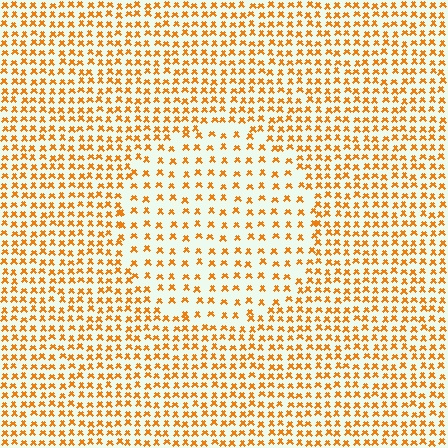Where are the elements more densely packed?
The elements are more densely packed outside the circle boundary.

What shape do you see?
I see a circle.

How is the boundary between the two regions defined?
The boundary is defined by a change in element density (approximately 1.8x ratio). All elements are the same color, size, and shape.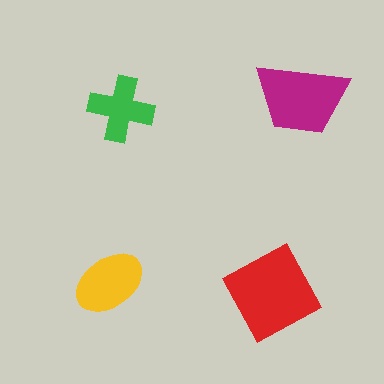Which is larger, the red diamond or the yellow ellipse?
The red diamond.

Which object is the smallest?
The green cross.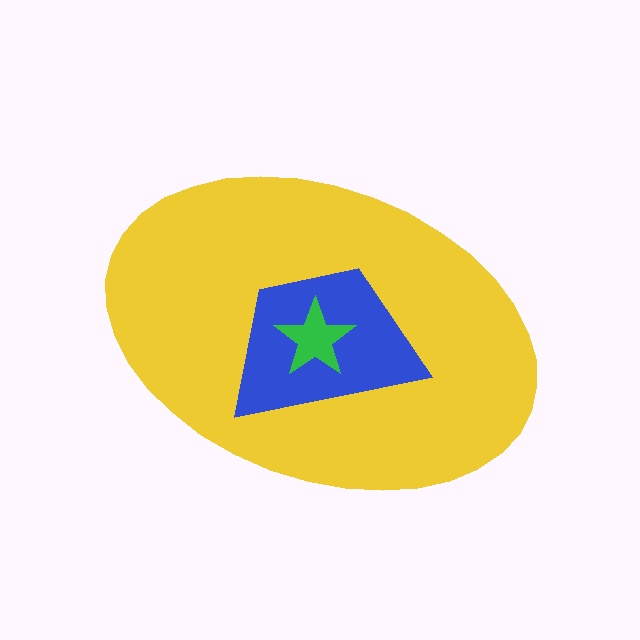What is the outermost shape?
The yellow ellipse.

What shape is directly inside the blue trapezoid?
The green star.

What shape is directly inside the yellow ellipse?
The blue trapezoid.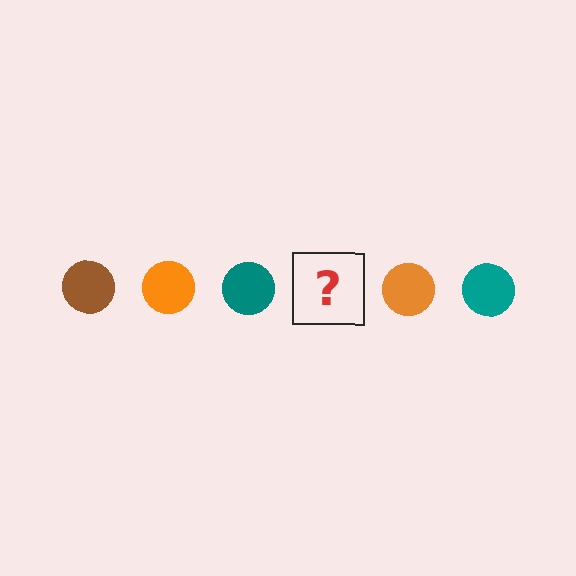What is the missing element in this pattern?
The missing element is a brown circle.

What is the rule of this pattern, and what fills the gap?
The rule is that the pattern cycles through brown, orange, teal circles. The gap should be filled with a brown circle.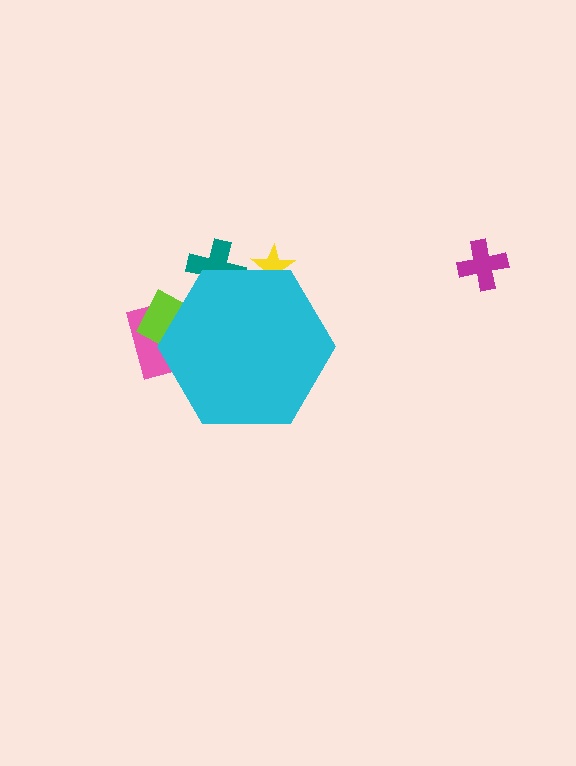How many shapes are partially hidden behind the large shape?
4 shapes are partially hidden.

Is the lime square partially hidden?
Yes, the lime square is partially hidden behind the cyan hexagon.